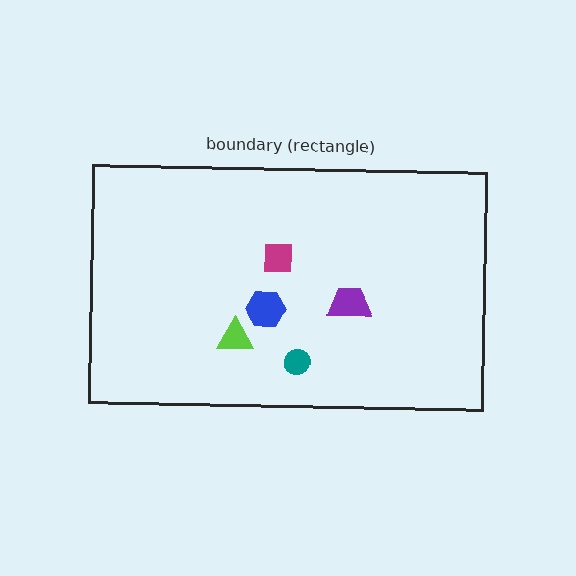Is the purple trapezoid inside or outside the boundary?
Inside.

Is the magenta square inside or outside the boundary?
Inside.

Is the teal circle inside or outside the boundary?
Inside.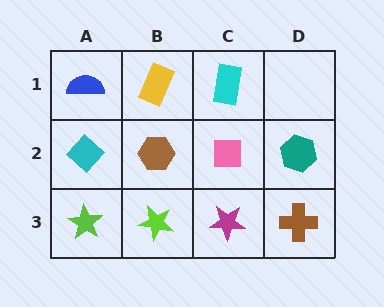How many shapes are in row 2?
4 shapes.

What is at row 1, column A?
A blue semicircle.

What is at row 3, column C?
A magenta star.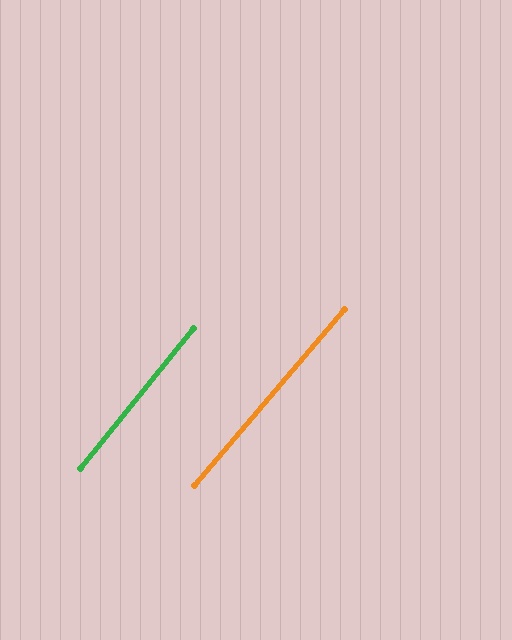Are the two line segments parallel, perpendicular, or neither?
Parallel — their directions differ by only 1.4°.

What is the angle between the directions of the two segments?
Approximately 1 degree.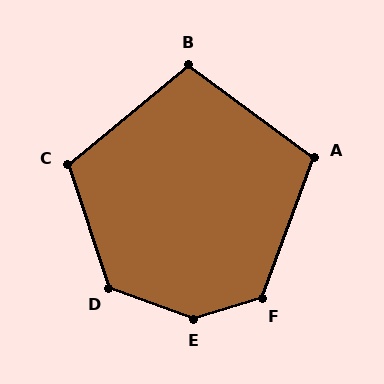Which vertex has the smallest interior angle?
B, at approximately 104 degrees.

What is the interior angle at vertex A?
Approximately 106 degrees (obtuse).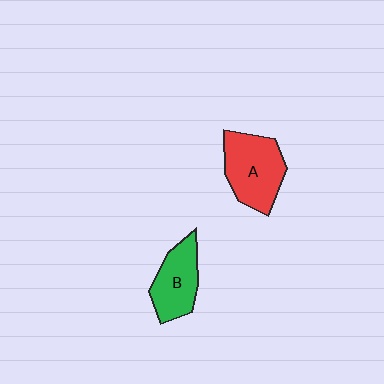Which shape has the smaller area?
Shape B (green).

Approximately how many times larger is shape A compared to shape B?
Approximately 1.3 times.